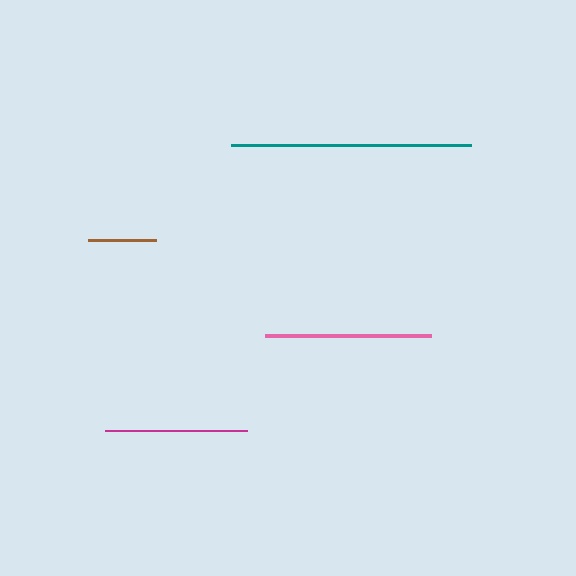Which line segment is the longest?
The teal line is the longest at approximately 240 pixels.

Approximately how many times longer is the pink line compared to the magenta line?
The pink line is approximately 1.2 times the length of the magenta line.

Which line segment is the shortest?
The brown line is the shortest at approximately 68 pixels.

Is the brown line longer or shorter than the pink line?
The pink line is longer than the brown line.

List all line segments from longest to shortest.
From longest to shortest: teal, pink, magenta, brown.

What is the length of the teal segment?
The teal segment is approximately 240 pixels long.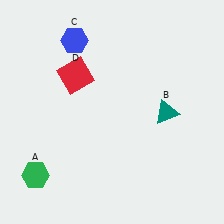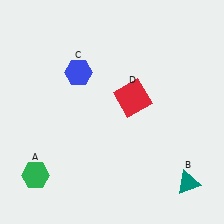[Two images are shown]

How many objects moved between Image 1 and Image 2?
3 objects moved between the two images.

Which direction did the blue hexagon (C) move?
The blue hexagon (C) moved down.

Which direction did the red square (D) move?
The red square (D) moved right.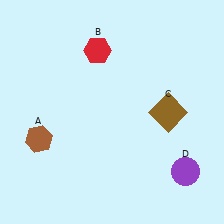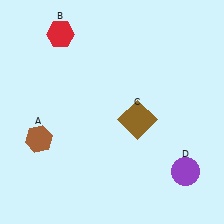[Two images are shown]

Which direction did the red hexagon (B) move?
The red hexagon (B) moved left.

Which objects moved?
The objects that moved are: the red hexagon (B), the brown square (C).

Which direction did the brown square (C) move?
The brown square (C) moved left.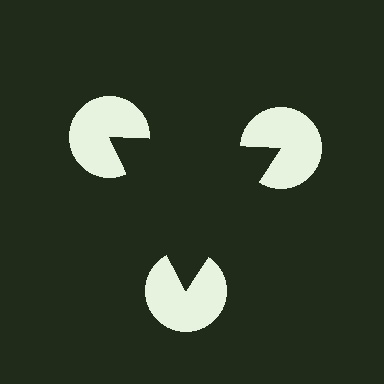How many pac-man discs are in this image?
There are 3 — one at each vertex of the illusory triangle.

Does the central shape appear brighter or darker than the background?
It typically appears slightly darker than the background, even though no actual brightness change is drawn.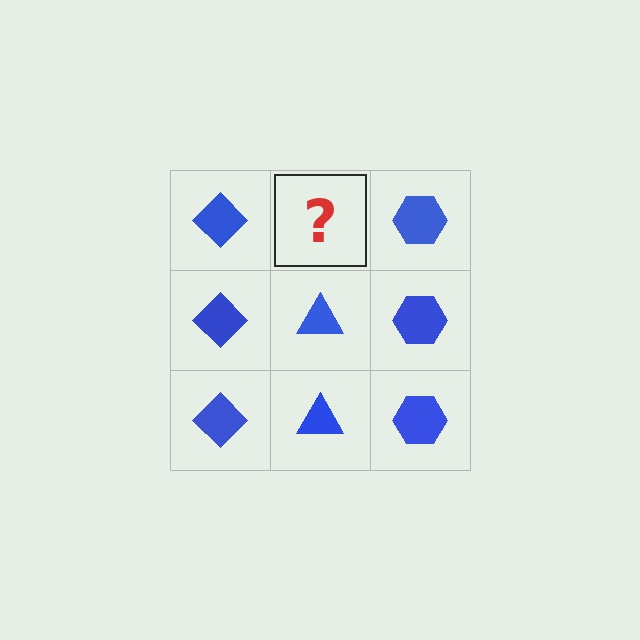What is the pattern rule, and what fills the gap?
The rule is that each column has a consistent shape. The gap should be filled with a blue triangle.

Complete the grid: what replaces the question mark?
The question mark should be replaced with a blue triangle.